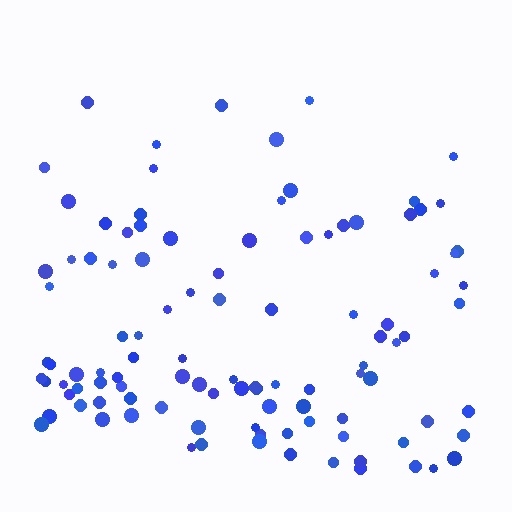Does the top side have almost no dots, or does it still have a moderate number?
Still a moderate number, just noticeably fewer than the bottom.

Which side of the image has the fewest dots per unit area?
The top.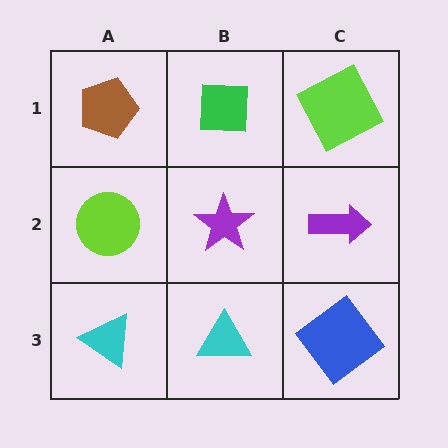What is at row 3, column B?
A cyan triangle.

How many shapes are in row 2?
3 shapes.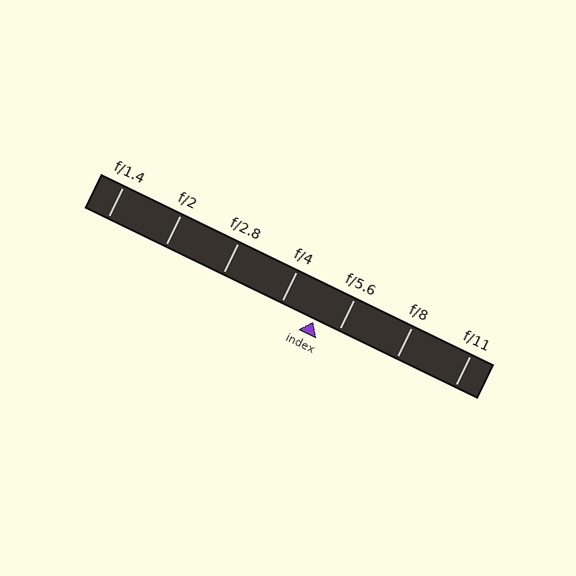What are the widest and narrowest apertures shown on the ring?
The widest aperture shown is f/1.4 and the narrowest is f/11.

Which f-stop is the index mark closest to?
The index mark is closest to f/5.6.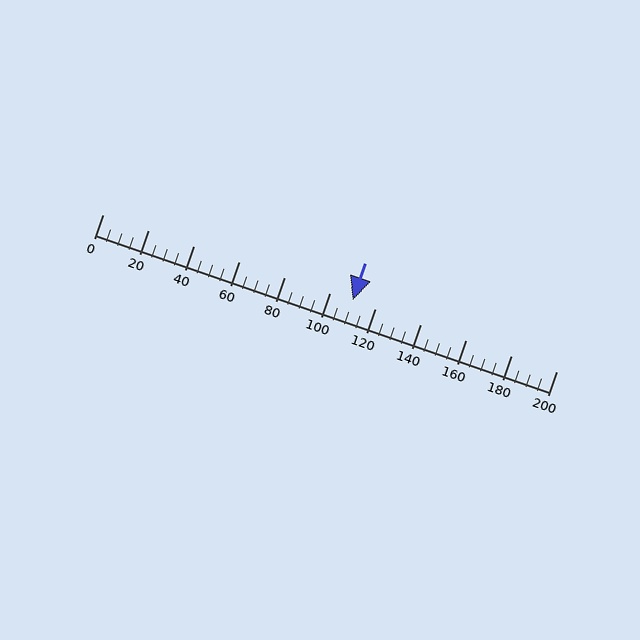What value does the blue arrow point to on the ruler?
The blue arrow points to approximately 110.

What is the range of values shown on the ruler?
The ruler shows values from 0 to 200.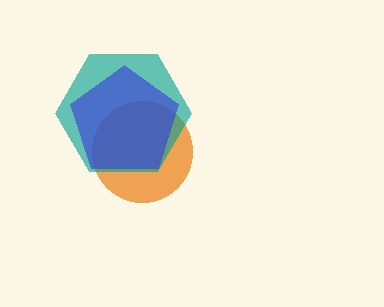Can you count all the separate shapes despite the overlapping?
Yes, there are 3 separate shapes.